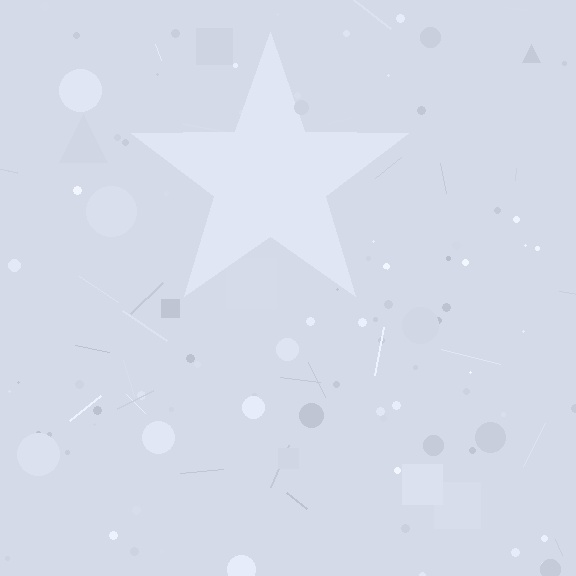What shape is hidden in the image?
A star is hidden in the image.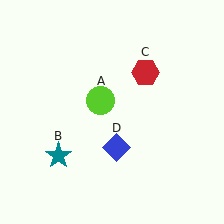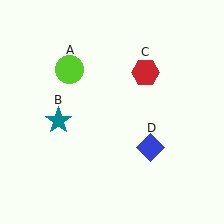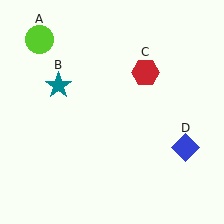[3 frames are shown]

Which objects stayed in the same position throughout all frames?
Red hexagon (object C) remained stationary.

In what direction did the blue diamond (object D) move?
The blue diamond (object D) moved right.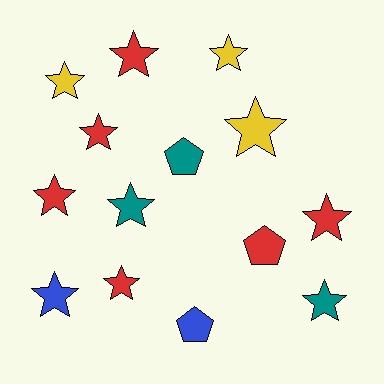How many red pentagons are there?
There is 1 red pentagon.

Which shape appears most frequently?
Star, with 11 objects.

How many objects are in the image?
There are 14 objects.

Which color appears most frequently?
Red, with 6 objects.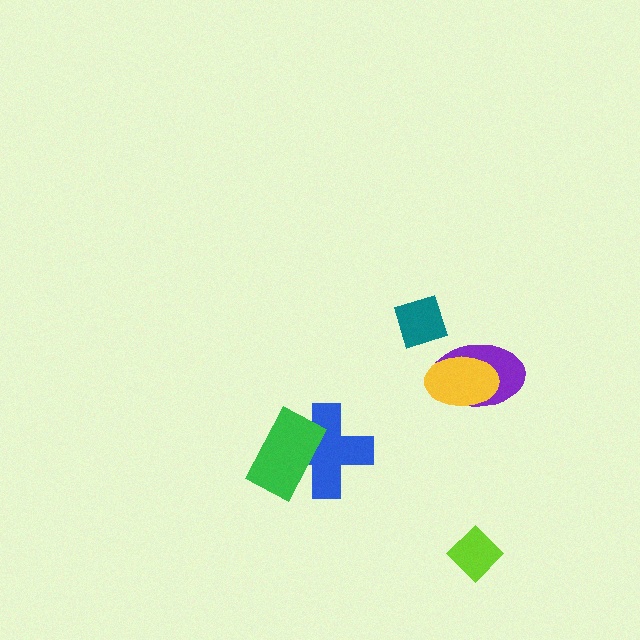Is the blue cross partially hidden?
Yes, it is partially covered by another shape.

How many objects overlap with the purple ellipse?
1 object overlaps with the purple ellipse.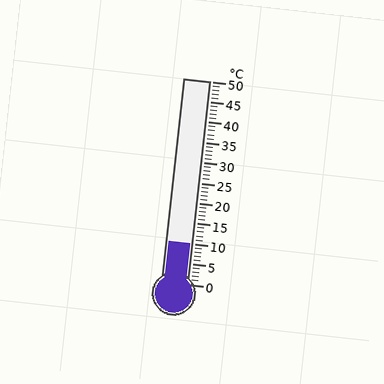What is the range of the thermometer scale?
The thermometer scale ranges from 0°C to 50°C.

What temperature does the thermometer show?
The thermometer shows approximately 10°C.